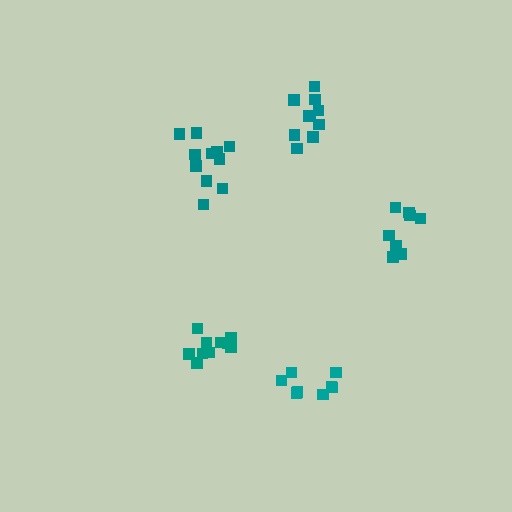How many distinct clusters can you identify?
There are 5 distinct clusters.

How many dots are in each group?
Group 1: 10 dots, Group 2: 8 dots, Group 3: 11 dots, Group 4: 8 dots, Group 5: 11 dots (48 total).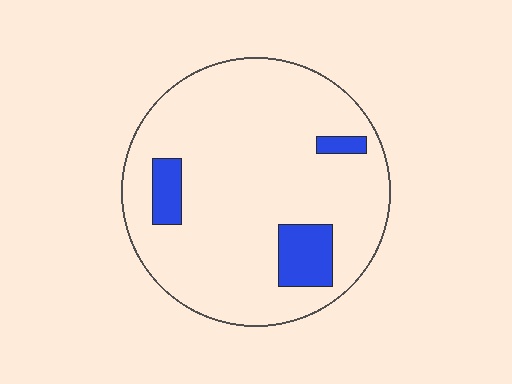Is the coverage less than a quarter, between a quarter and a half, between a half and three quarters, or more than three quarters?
Less than a quarter.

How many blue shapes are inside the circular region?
3.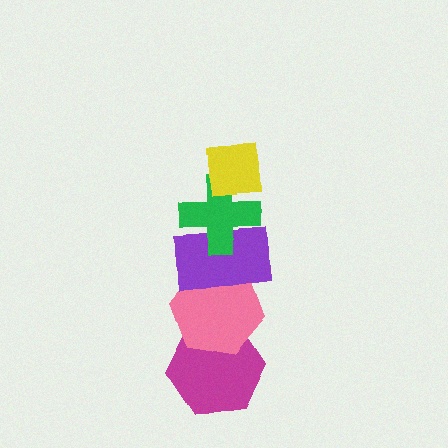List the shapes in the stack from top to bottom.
From top to bottom: the yellow square, the green cross, the purple rectangle, the pink hexagon, the magenta hexagon.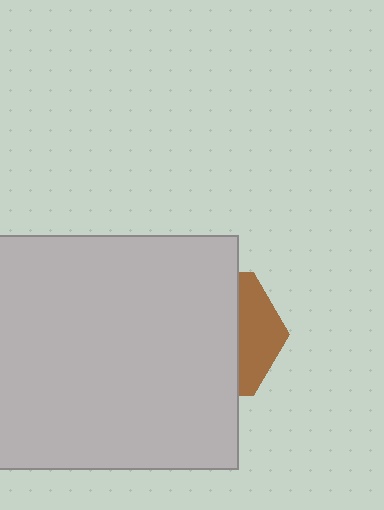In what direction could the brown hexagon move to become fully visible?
The brown hexagon could move right. That would shift it out from behind the light gray rectangle entirely.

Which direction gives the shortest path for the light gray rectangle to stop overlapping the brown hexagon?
Moving left gives the shortest separation.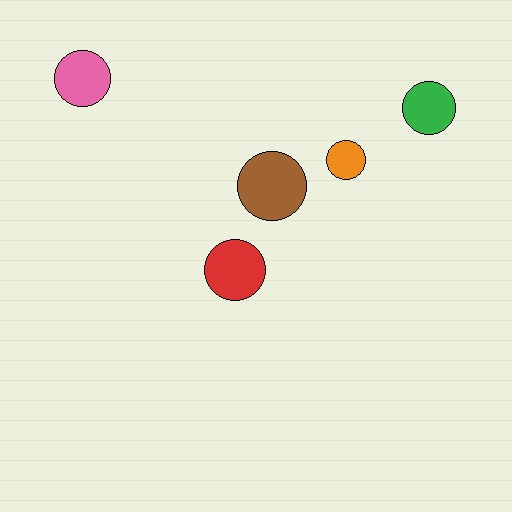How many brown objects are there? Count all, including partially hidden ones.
There is 1 brown object.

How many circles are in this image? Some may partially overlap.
There are 5 circles.